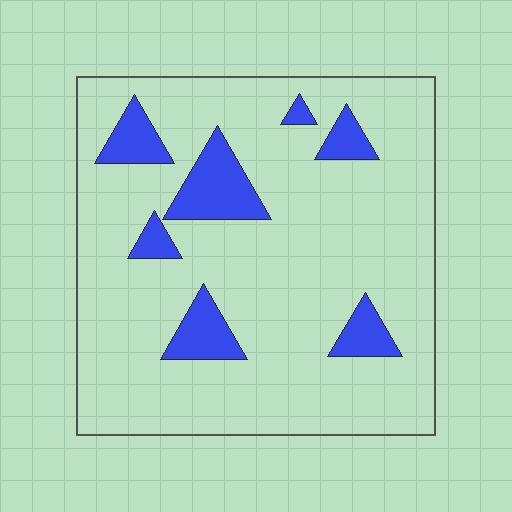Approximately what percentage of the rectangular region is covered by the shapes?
Approximately 15%.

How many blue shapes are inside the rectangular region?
7.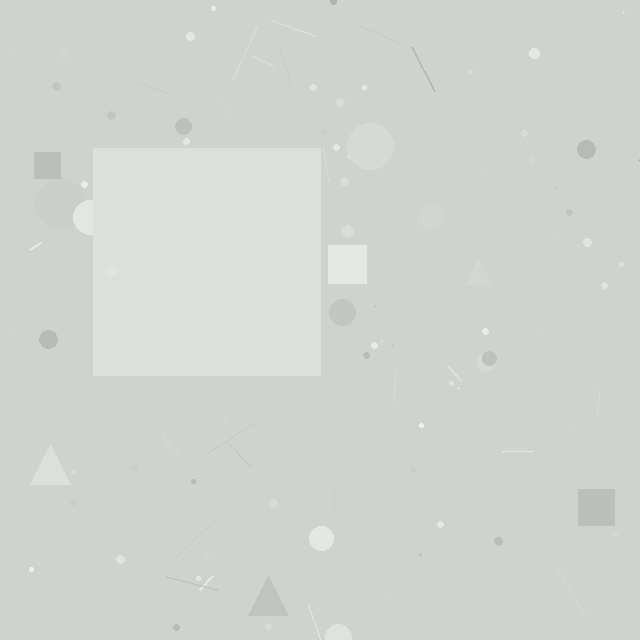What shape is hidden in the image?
A square is hidden in the image.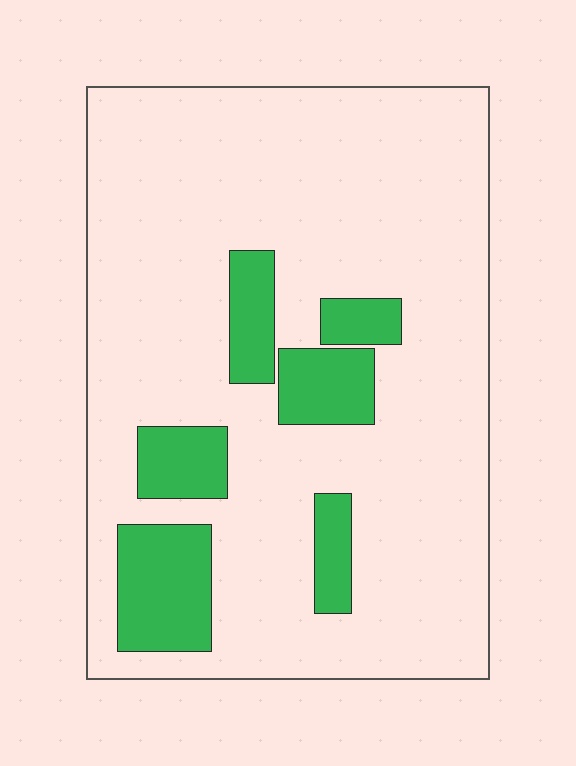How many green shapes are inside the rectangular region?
6.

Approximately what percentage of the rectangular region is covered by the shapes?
Approximately 15%.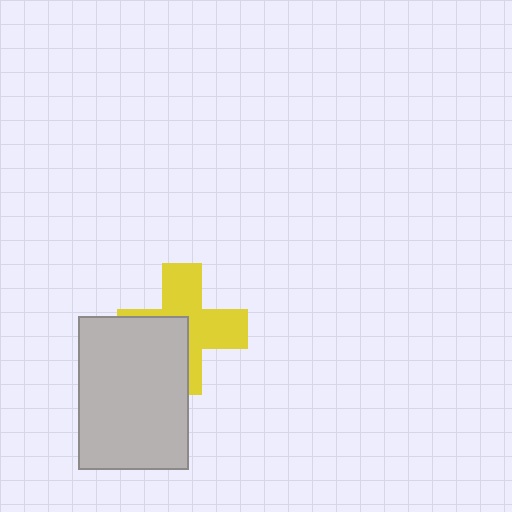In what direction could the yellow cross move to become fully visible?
The yellow cross could move toward the upper-right. That would shift it out from behind the light gray rectangle entirely.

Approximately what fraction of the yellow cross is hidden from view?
Roughly 42% of the yellow cross is hidden behind the light gray rectangle.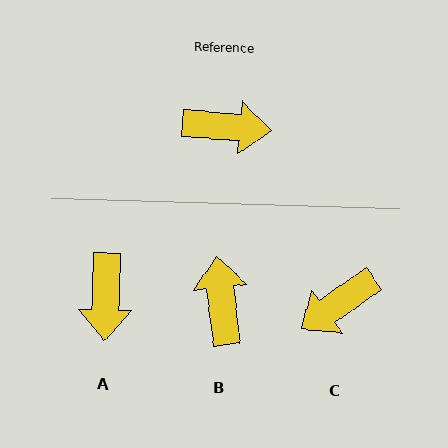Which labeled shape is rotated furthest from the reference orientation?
C, about 140 degrees away.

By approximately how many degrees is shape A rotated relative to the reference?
Approximately 87 degrees clockwise.